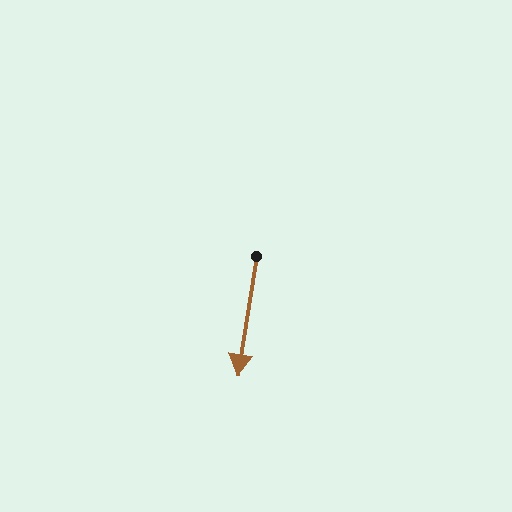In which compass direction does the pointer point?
South.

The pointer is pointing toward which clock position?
Roughly 6 o'clock.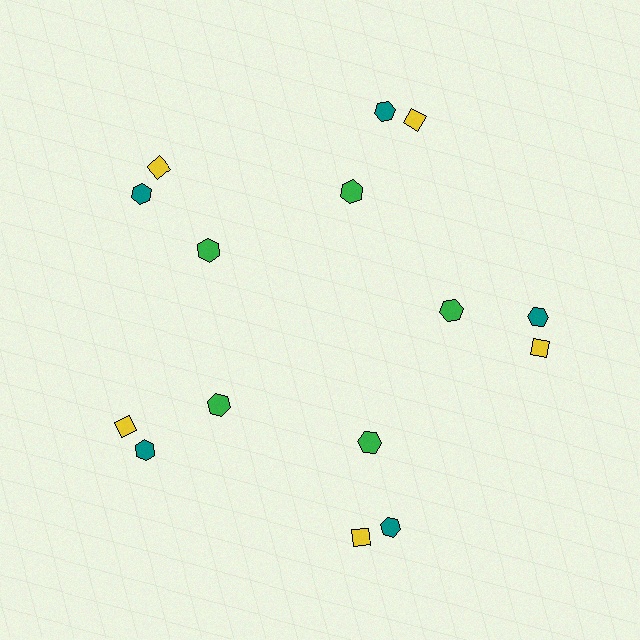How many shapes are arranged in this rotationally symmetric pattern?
There are 15 shapes, arranged in 5 groups of 3.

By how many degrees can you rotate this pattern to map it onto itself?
The pattern maps onto itself every 72 degrees of rotation.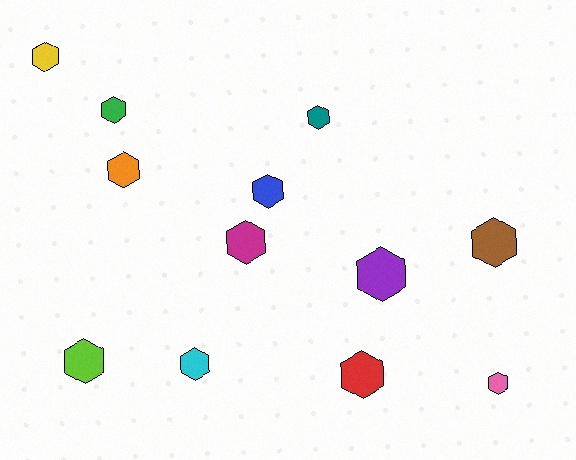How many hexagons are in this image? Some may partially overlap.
There are 12 hexagons.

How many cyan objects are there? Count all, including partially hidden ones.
There is 1 cyan object.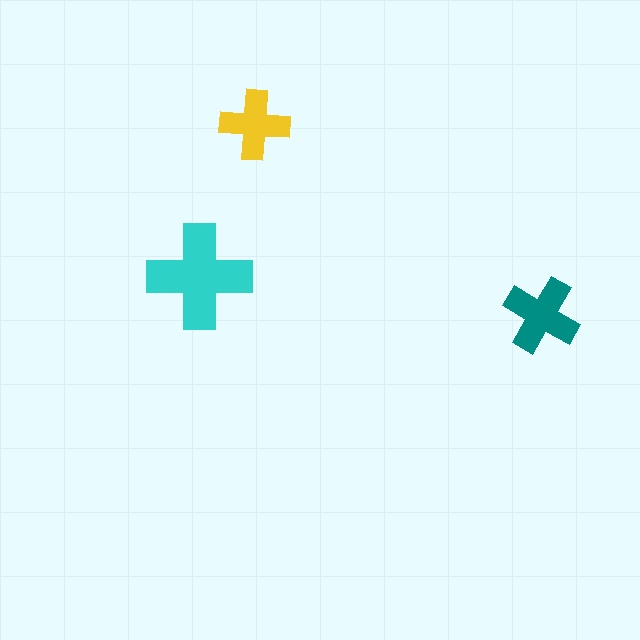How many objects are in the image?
There are 3 objects in the image.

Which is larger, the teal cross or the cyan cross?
The cyan one.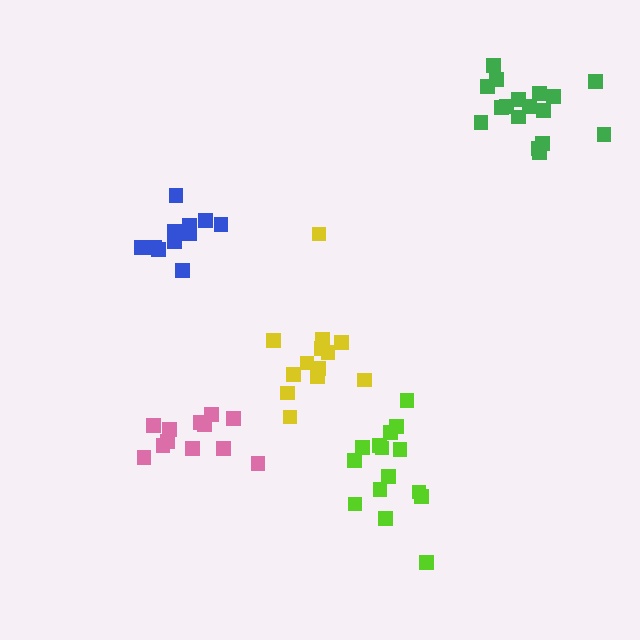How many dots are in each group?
Group 1: 12 dots, Group 2: 11 dots, Group 3: 17 dots, Group 4: 13 dots, Group 5: 15 dots (68 total).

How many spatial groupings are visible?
There are 5 spatial groupings.